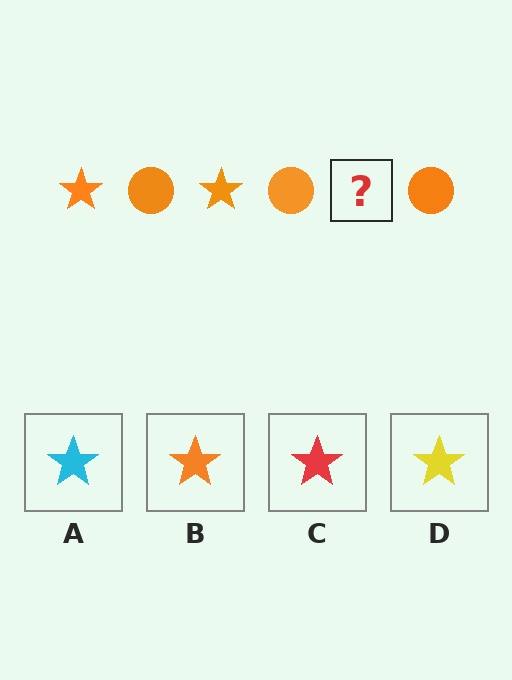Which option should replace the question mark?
Option B.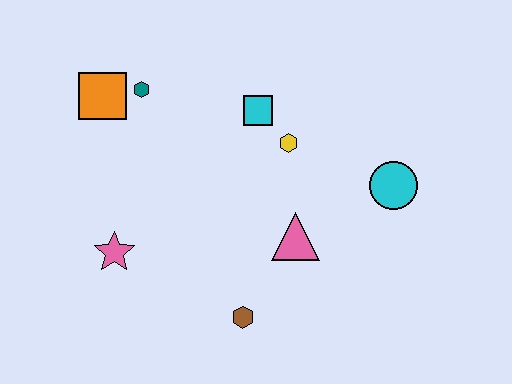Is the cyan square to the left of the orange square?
No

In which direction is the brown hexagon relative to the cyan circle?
The brown hexagon is to the left of the cyan circle.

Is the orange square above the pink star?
Yes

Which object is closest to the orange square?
The teal hexagon is closest to the orange square.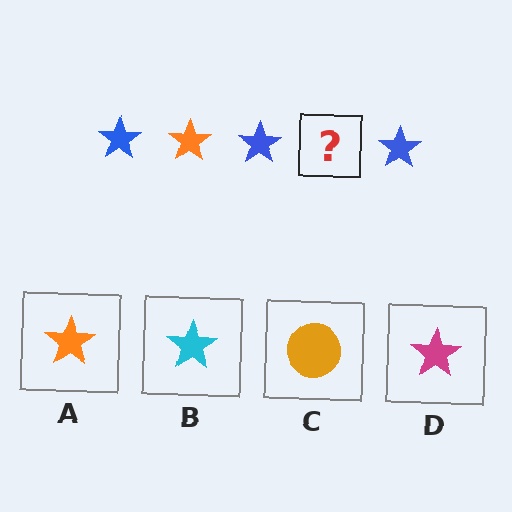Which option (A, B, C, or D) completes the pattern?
A.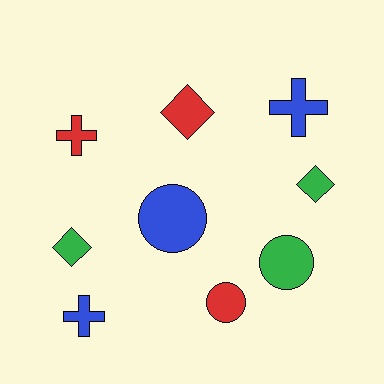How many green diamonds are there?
There are 2 green diamonds.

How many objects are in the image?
There are 9 objects.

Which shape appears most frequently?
Diamond, with 3 objects.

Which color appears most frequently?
Red, with 3 objects.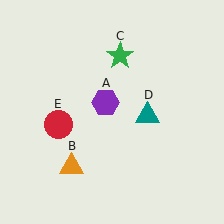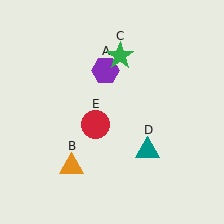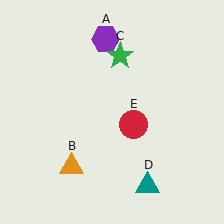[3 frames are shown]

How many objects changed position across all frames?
3 objects changed position: purple hexagon (object A), teal triangle (object D), red circle (object E).